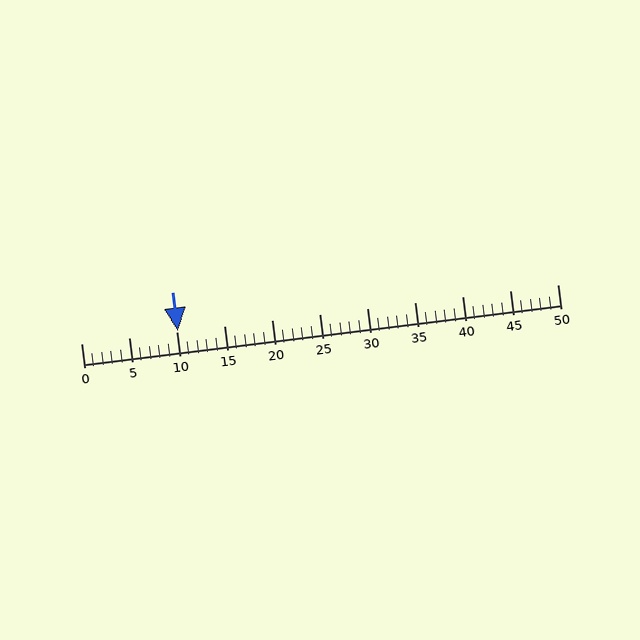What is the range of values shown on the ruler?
The ruler shows values from 0 to 50.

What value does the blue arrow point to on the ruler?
The blue arrow points to approximately 10.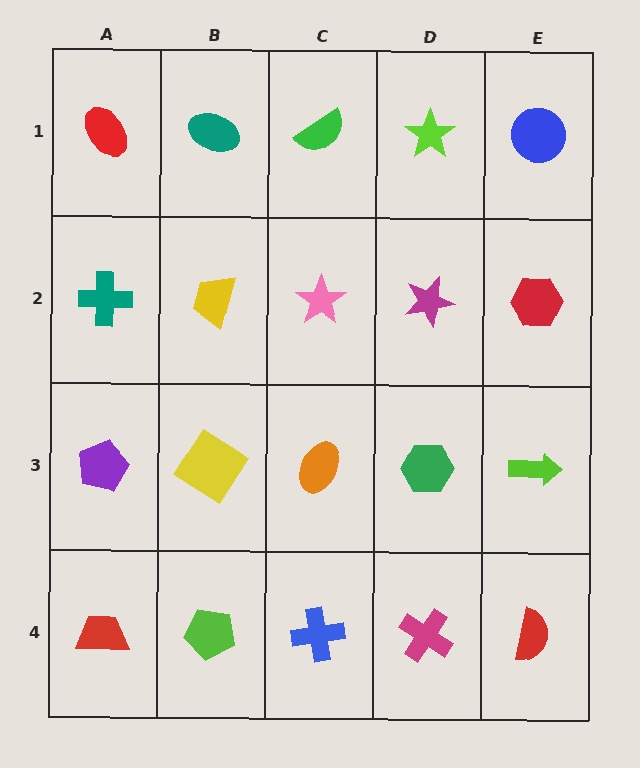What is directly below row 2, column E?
A lime arrow.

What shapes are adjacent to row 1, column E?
A red hexagon (row 2, column E), a lime star (row 1, column D).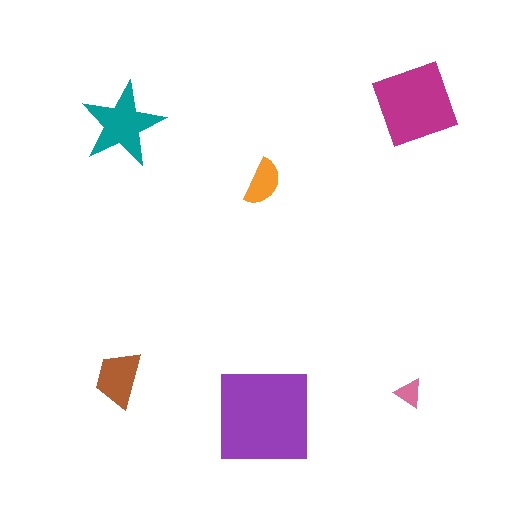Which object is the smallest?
The pink triangle.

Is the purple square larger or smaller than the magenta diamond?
Larger.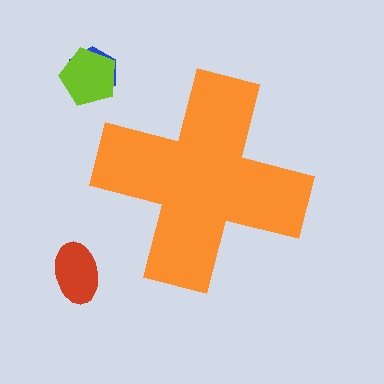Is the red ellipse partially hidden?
No, the red ellipse is fully visible.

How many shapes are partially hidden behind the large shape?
0 shapes are partially hidden.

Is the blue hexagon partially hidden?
No, the blue hexagon is fully visible.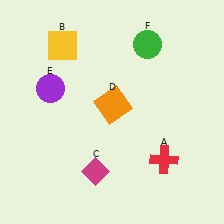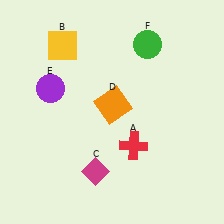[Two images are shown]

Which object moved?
The red cross (A) moved left.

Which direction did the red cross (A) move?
The red cross (A) moved left.